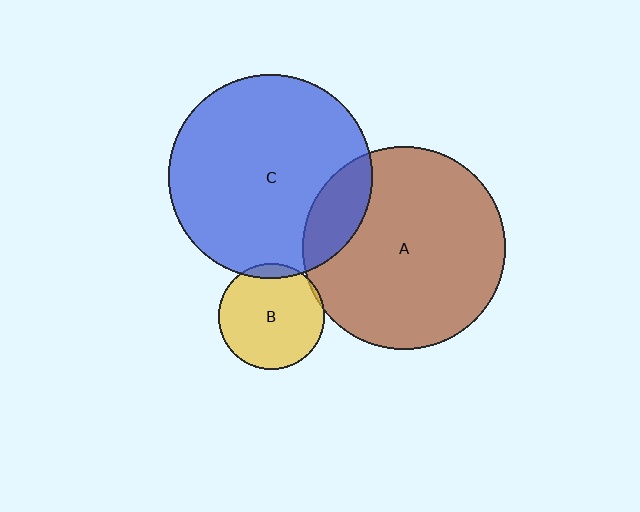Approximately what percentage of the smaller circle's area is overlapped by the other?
Approximately 5%.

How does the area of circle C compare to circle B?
Approximately 3.7 times.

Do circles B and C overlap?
Yes.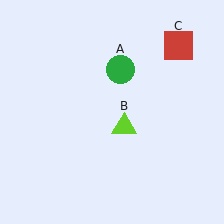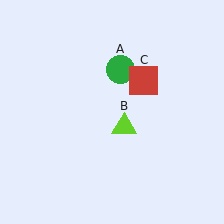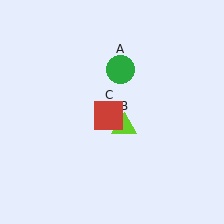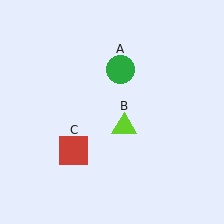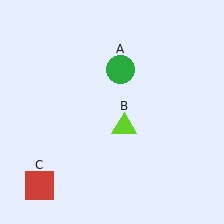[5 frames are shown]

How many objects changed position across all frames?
1 object changed position: red square (object C).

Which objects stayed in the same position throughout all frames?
Green circle (object A) and lime triangle (object B) remained stationary.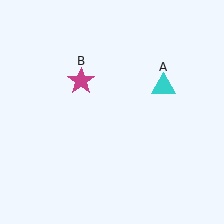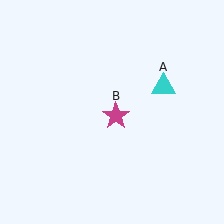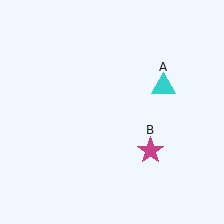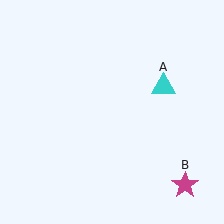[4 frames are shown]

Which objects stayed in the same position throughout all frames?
Cyan triangle (object A) remained stationary.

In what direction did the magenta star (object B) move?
The magenta star (object B) moved down and to the right.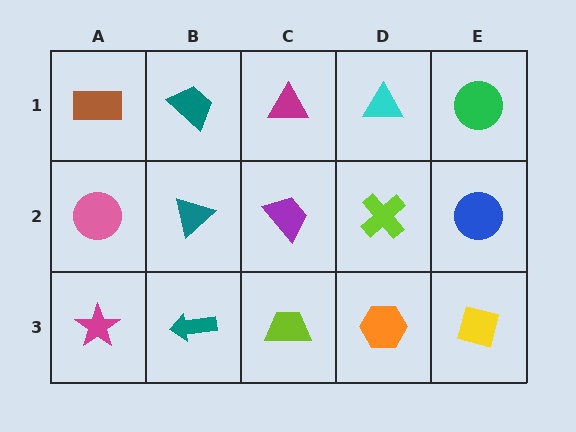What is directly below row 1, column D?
A lime cross.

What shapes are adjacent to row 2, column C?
A magenta triangle (row 1, column C), a lime trapezoid (row 3, column C), a teal triangle (row 2, column B), a lime cross (row 2, column D).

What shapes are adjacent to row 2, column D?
A cyan triangle (row 1, column D), an orange hexagon (row 3, column D), a purple trapezoid (row 2, column C), a blue circle (row 2, column E).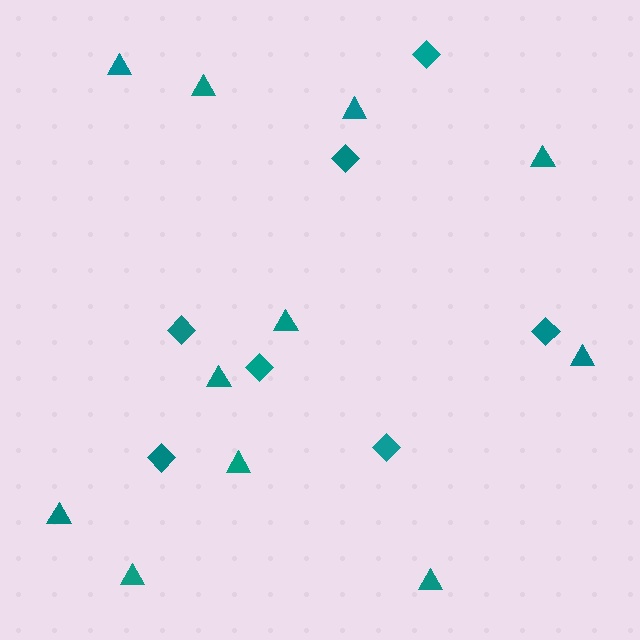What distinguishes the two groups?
There are 2 groups: one group of diamonds (7) and one group of triangles (11).